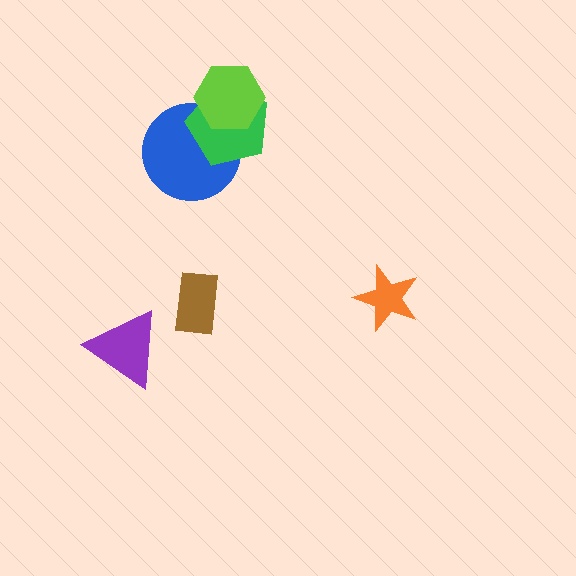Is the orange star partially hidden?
No, no other shape covers it.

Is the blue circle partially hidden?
Yes, it is partially covered by another shape.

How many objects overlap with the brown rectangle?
0 objects overlap with the brown rectangle.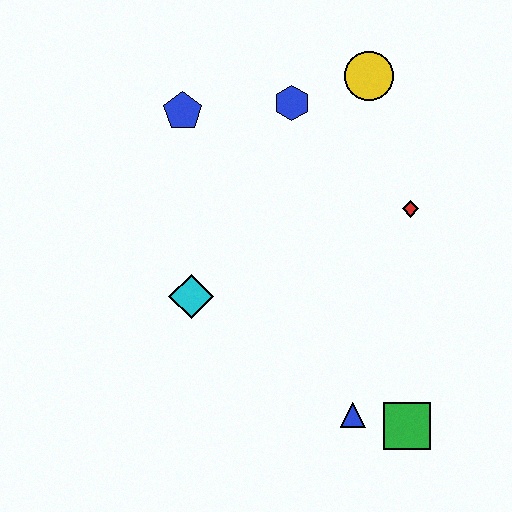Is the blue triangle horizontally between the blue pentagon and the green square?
Yes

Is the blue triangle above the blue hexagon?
No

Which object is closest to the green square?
The blue triangle is closest to the green square.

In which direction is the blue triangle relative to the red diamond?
The blue triangle is below the red diamond.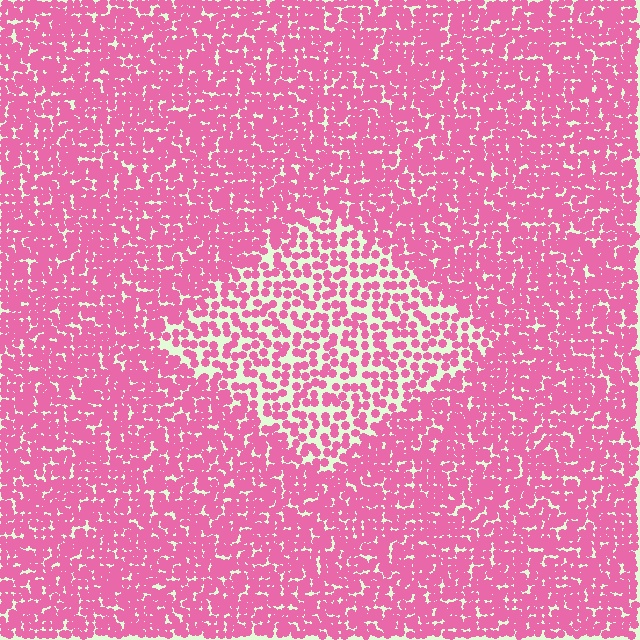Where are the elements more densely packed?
The elements are more densely packed outside the diamond boundary.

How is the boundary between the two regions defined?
The boundary is defined by a change in element density (approximately 1.9x ratio). All elements are the same color, size, and shape.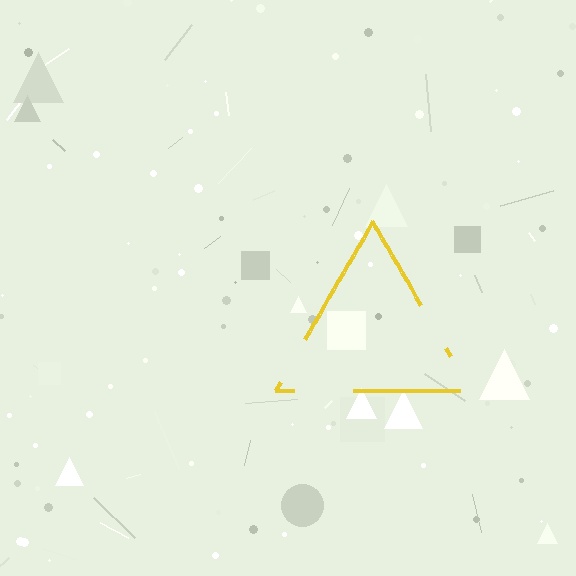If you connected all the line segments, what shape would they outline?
They would outline a triangle.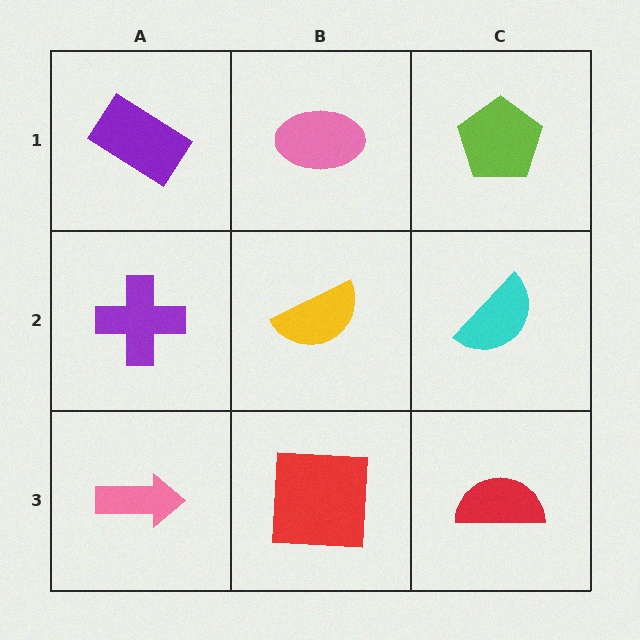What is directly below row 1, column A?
A purple cross.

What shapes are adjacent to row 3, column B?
A yellow semicircle (row 2, column B), a pink arrow (row 3, column A), a red semicircle (row 3, column C).